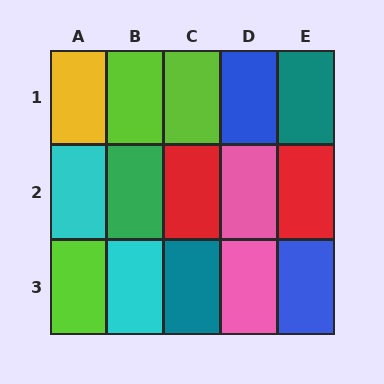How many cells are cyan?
2 cells are cyan.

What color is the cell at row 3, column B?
Cyan.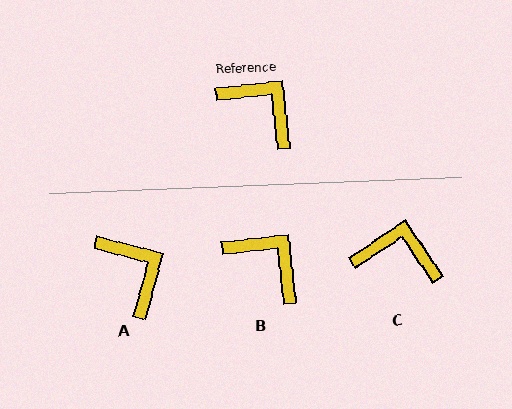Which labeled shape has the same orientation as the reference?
B.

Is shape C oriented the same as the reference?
No, it is off by about 27 degrees.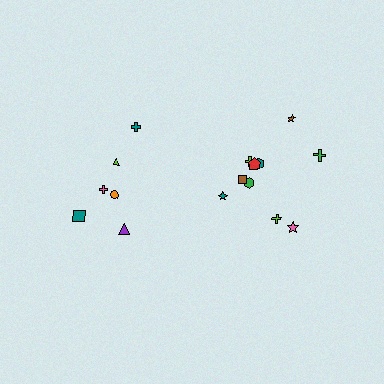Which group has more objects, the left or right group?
The right group.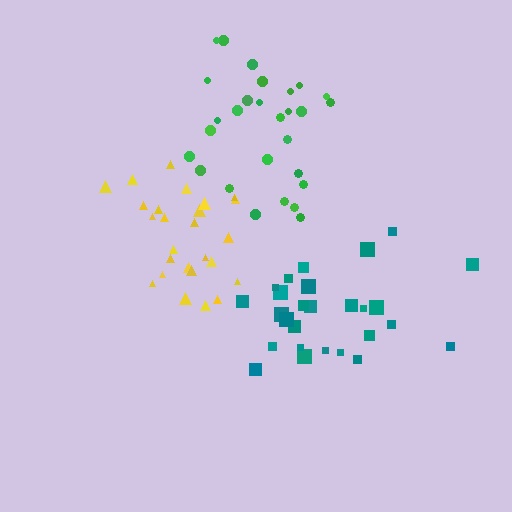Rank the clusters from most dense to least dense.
yellow, green, teal.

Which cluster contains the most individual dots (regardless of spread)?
Green (28).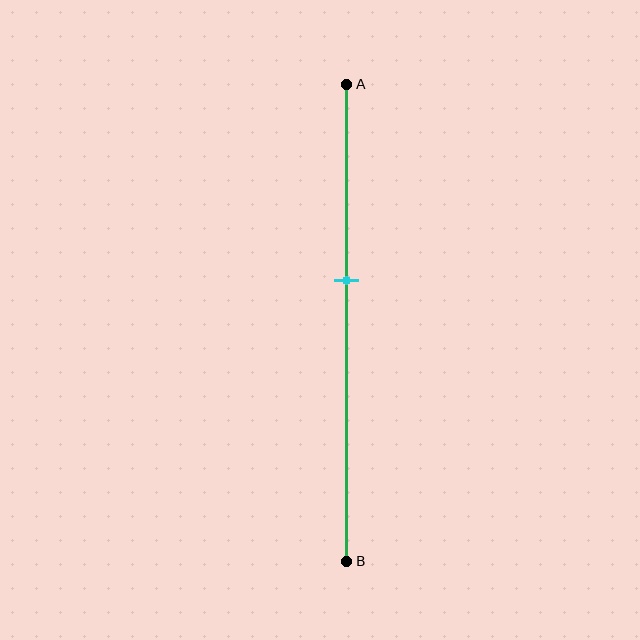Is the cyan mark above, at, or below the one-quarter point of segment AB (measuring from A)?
The cyan mark is below the one-quarter point of segment AB.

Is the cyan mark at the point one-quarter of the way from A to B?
No, the mark is at about 40% from A, not at the 25% one-quarter point.